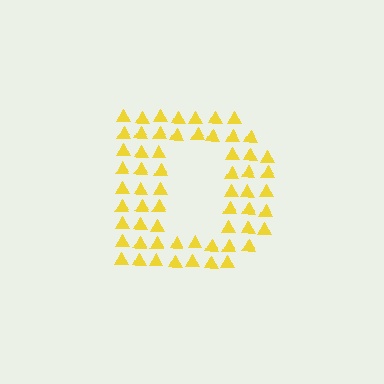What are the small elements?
The small elements are triangles.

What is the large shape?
The large shape is the letter D.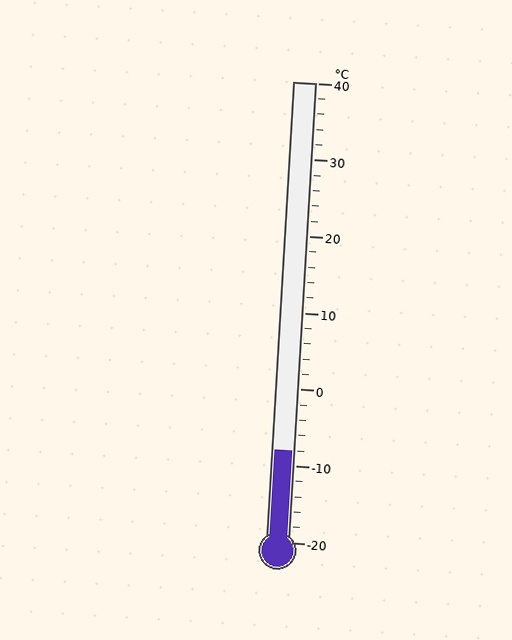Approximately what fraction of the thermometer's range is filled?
The thermometer is filled to approximately 20% of its range.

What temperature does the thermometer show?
The thermometer shows approximately -8°C.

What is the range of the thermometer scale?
The thermometer scale ranges from -20°C to 40°C.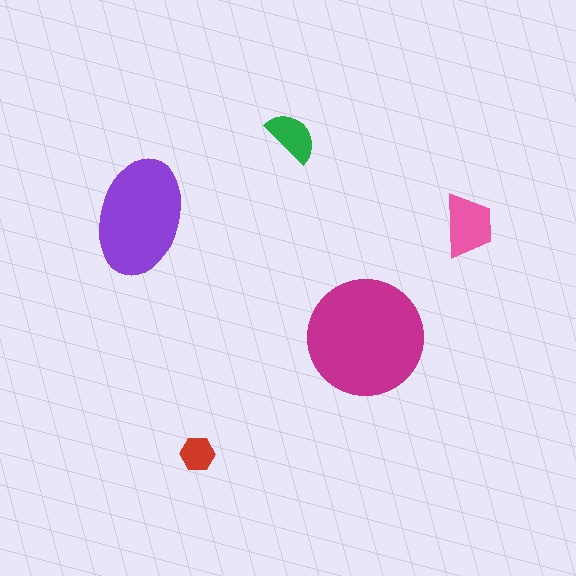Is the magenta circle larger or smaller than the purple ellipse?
Larger.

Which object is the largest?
The magenta circle.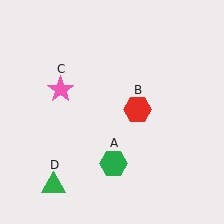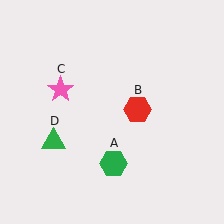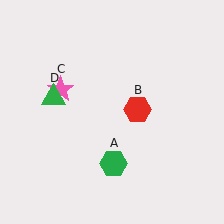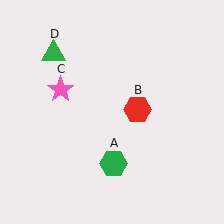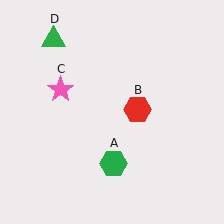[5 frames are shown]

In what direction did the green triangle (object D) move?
The green triangle (object D) moved up.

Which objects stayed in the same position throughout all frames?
Green hexagon (object A) and red hexagon (object B) and pink star (object C) remained stationary.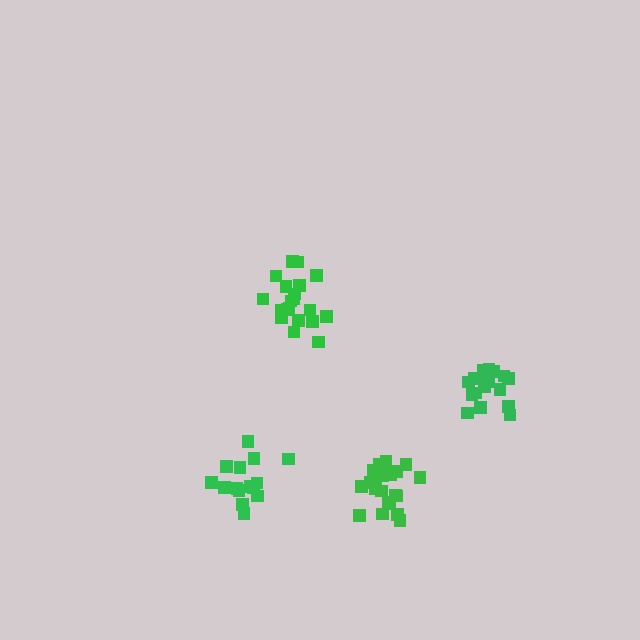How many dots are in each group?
Group 1: 17 dots, Group 2: 21 dots, Group 3: 15 dots, Group 4: 20 dots (73 total).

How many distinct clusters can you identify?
There are 4 distinct clusters.